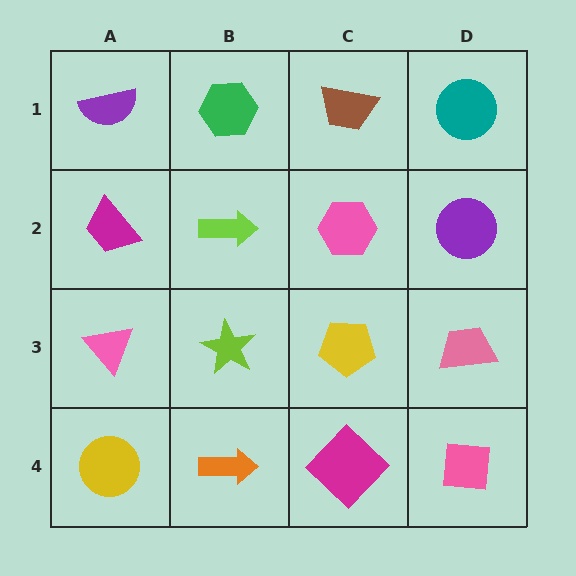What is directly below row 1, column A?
A magenta trapezoid.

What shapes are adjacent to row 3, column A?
A magenta trapezoid (row 2, column A), a yellow circle (row 4, column A), a lime star (row 3, column B).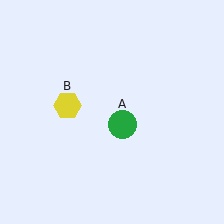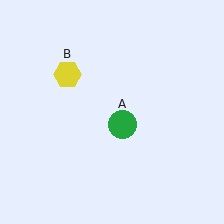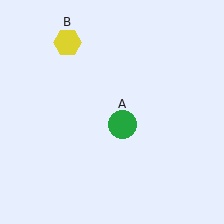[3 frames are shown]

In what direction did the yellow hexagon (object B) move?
The yellow hexagon (object B) moved up.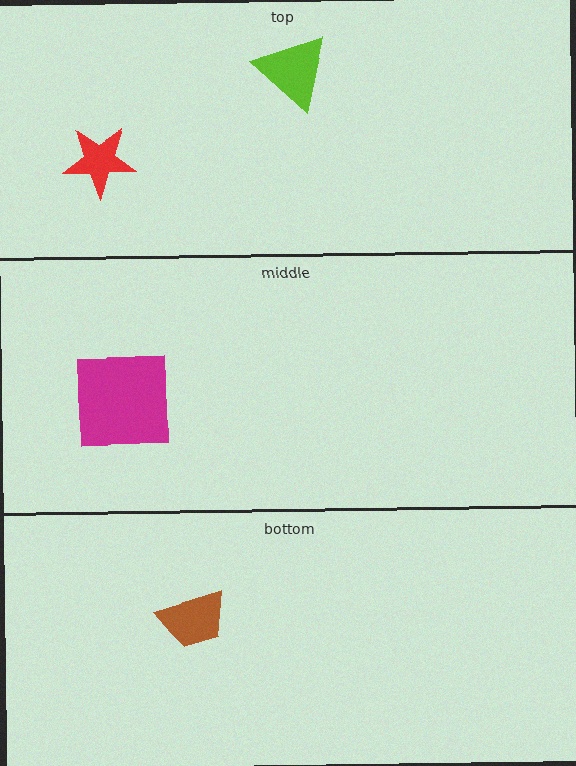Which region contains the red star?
The top region.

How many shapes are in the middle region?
1.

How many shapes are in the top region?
2.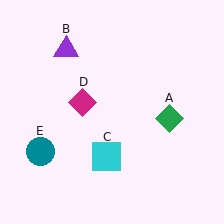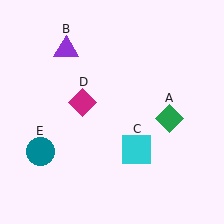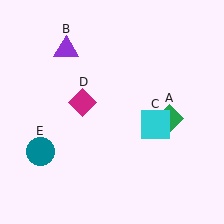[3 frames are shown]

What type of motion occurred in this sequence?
The cyan square (object C) rotated counterclockwise around the center of the scene.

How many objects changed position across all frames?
1 object changed position: cyan square (object C).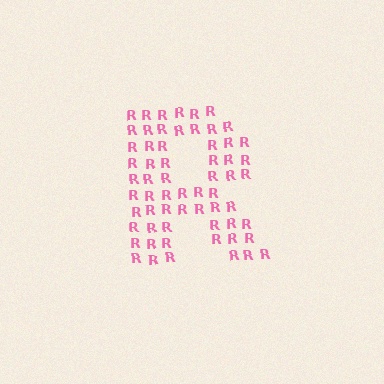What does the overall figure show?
The overall figure shows the letter R.